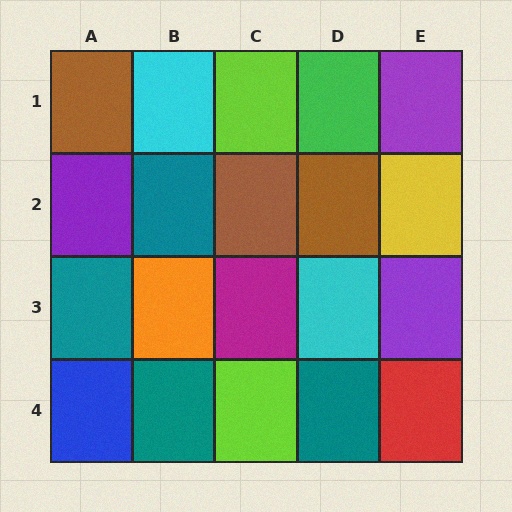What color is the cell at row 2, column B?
Teal.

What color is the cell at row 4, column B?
Teal.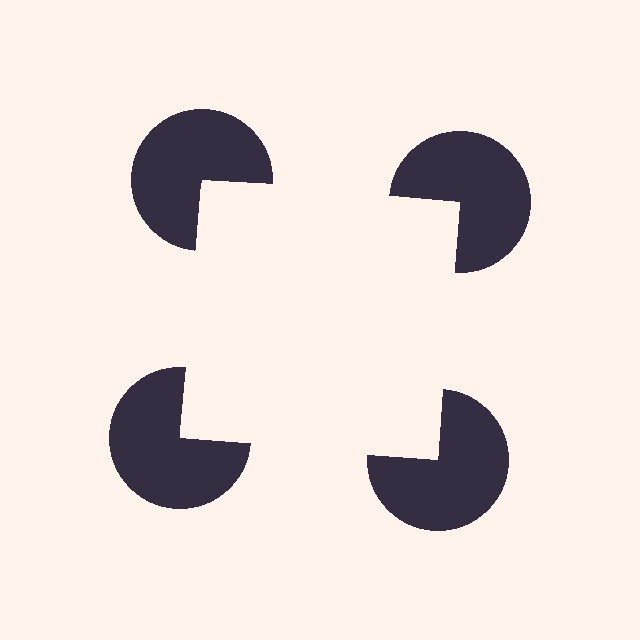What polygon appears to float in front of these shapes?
An illusory square — its edges are inferred from the aligned wedge cuts in the pac-man discs, not physically drawn.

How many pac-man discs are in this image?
There are 4 — one at each vertex of the illusory square.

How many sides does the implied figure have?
4 sides.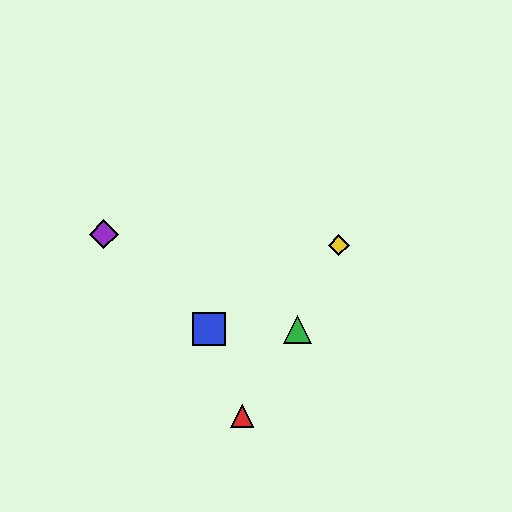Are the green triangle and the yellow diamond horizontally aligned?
No, the green triangle is at y≈329 and the yellow diamond is at y≈245.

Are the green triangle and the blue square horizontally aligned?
Yes, both are at y≈329.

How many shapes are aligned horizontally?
2 shapes (the blue square, the green triangle) are aligned horizontally.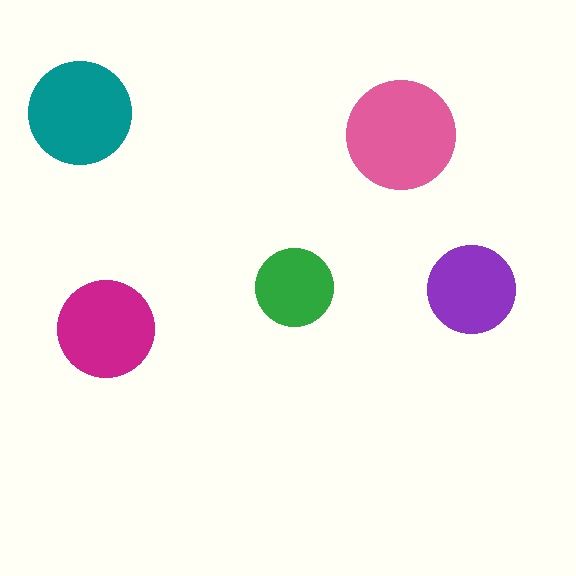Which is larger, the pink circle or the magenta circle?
The pink one.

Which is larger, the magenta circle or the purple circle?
The magenta one.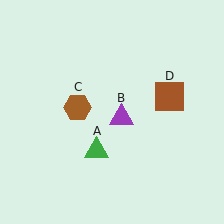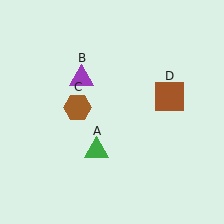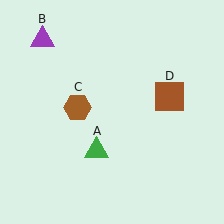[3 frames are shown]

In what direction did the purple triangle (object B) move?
The purple triangle (object B) moved up and to the left.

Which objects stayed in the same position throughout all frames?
Green triangle (object A) and brown hexagon (object C) and brown square (object D) remained stationary.